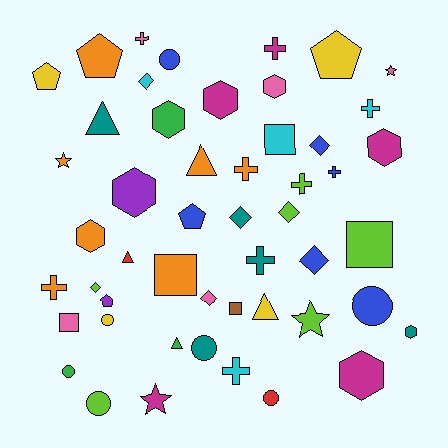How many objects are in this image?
There are 50 objects.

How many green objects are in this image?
There are 3 green objects.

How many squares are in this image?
There are 5 squares.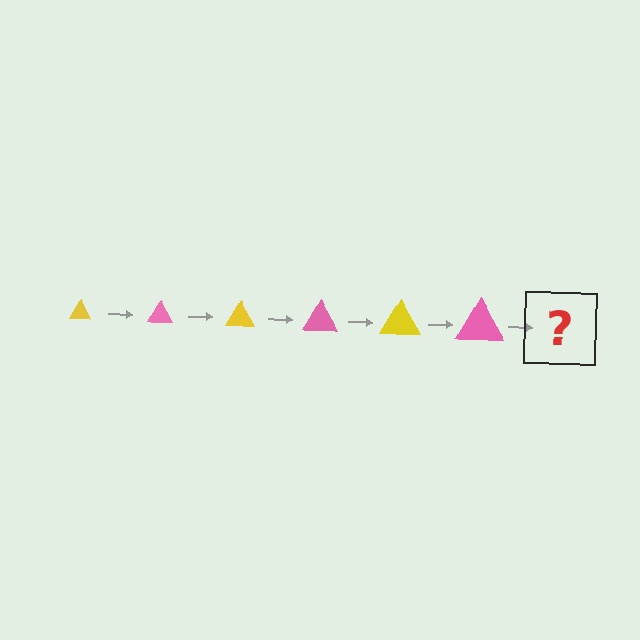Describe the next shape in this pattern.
It should be a yellow triangle, larger than the previous one.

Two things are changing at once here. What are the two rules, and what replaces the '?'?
The two rules are that the triangle grows larger each step and the color cycles through yellow and pink. The '?' should be a yellow triangle, larger than the previous one.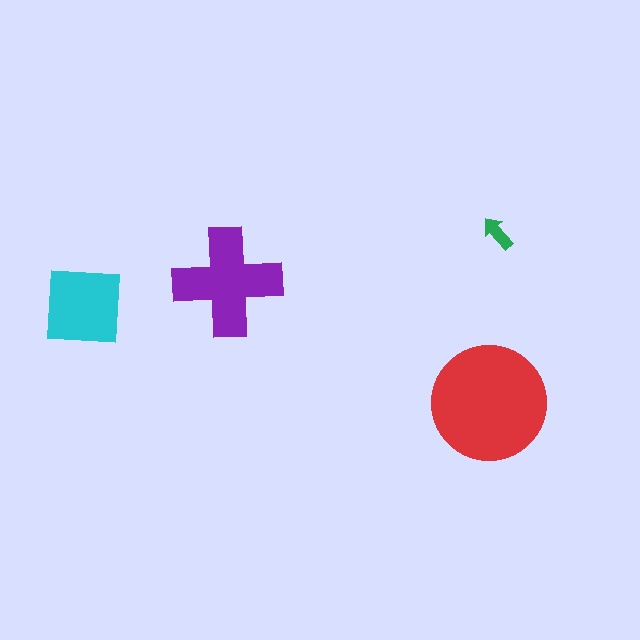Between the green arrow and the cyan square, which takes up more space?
The cyan square.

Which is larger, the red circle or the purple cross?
The red circle.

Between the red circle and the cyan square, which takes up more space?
The red circle.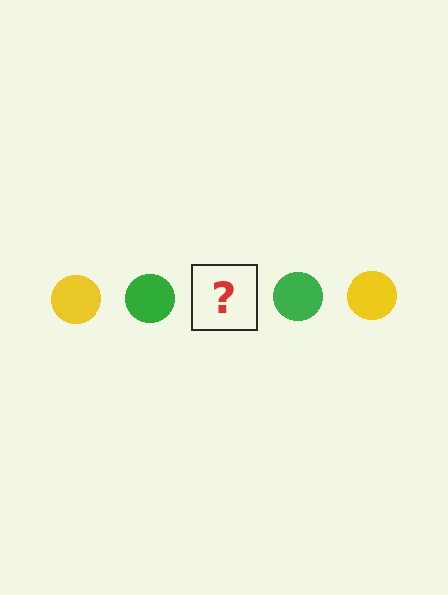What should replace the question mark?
The question mark should be replaced with a yellow circle.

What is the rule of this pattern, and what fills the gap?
The rule is that the pattern cycles through yellow, green circles. The gap should be filled with a yellow circle.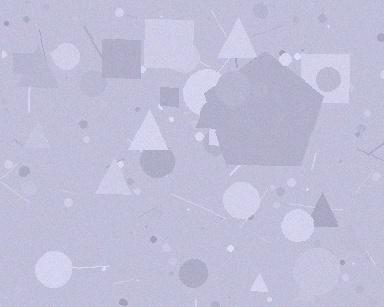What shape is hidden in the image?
A pentagon is hidden in the image.